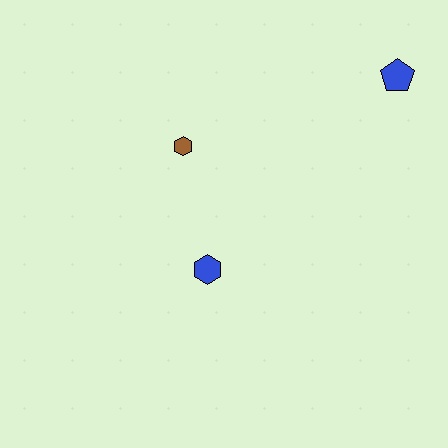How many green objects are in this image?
There are no green objects.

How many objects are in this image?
There are 3 objects.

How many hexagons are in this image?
There are 2 hexagons.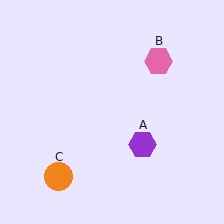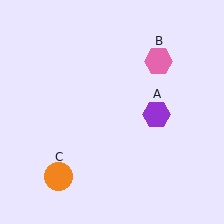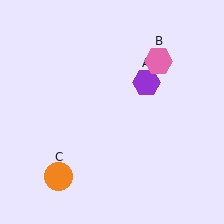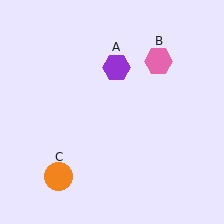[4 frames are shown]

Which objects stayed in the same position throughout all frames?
Pink hexagon (object B) and orange circle (object C) remained stationary.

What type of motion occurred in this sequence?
The purple hexagon (object A) rotated counterclockwise around the center of the scene.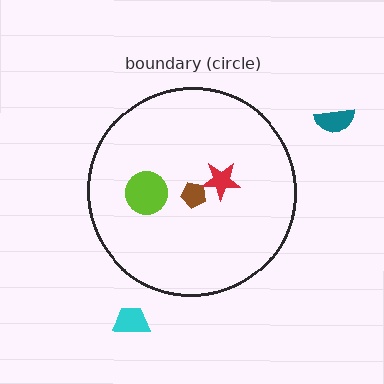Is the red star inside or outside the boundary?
Inside.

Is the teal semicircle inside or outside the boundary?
Outside.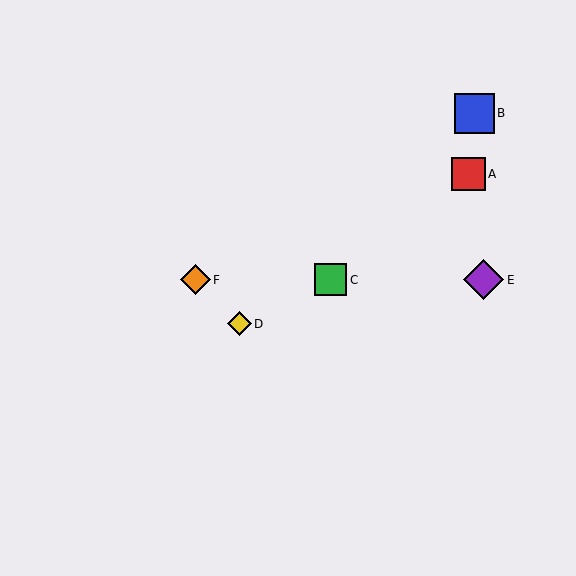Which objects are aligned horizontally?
Objects C, E, F are aligned horizontally.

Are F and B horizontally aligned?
No, F is at y≈280 and B is at y≈113.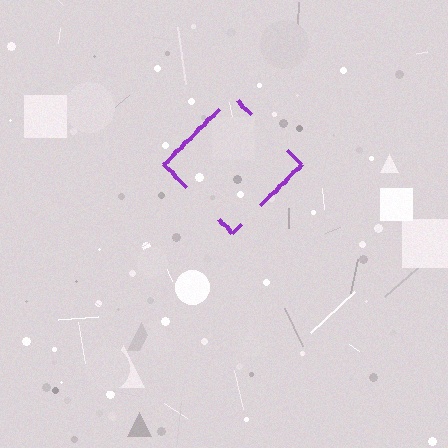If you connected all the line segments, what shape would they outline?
They would outline a diamond.